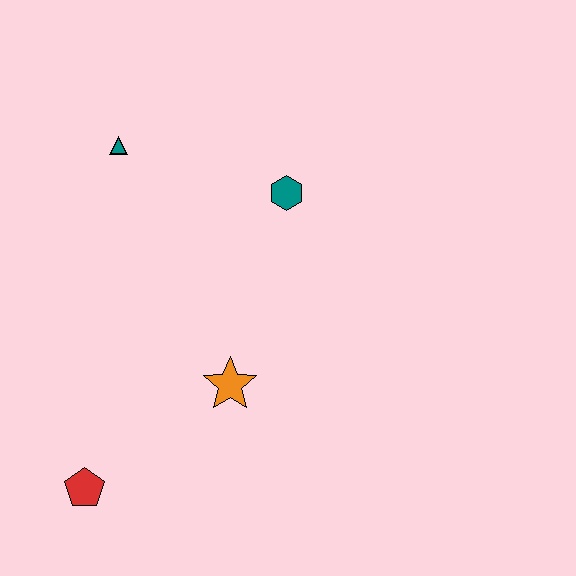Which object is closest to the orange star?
The red pentagon is closest to the orange star.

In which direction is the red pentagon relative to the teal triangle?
The red pentagon is below the teal triangle.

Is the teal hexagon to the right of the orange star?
Yes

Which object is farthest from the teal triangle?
The red pentagon is farthest from the teal triangle.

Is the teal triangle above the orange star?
Yes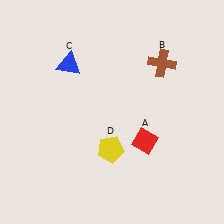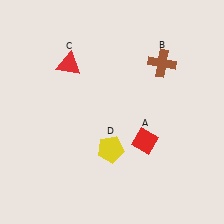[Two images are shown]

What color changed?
The triangle (C) changed from blue in Image 1 to red in Image 2.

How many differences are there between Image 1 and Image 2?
There is 1 difference between the two images.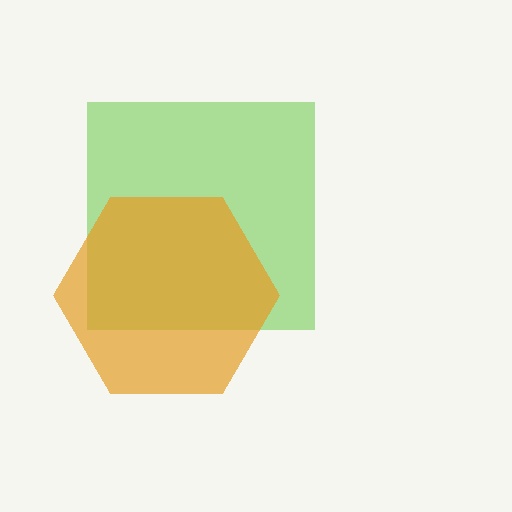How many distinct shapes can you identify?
There are 2 distinct shapes: a lime square, an orange hexagon.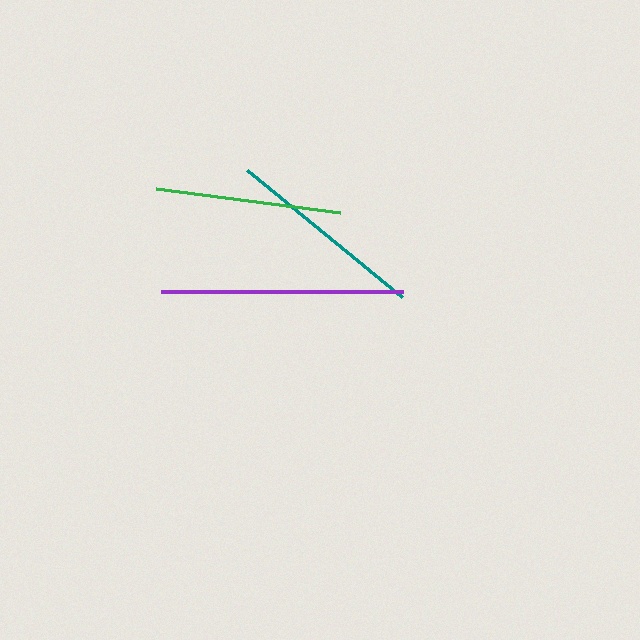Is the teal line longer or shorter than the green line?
The teal line is longer than the green line.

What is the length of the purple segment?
The purple segment is approximately 242 pixels long.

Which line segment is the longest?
The purple line is the longest at approximately 242 pixels.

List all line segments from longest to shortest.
From longest to shortest: purple, teal, green.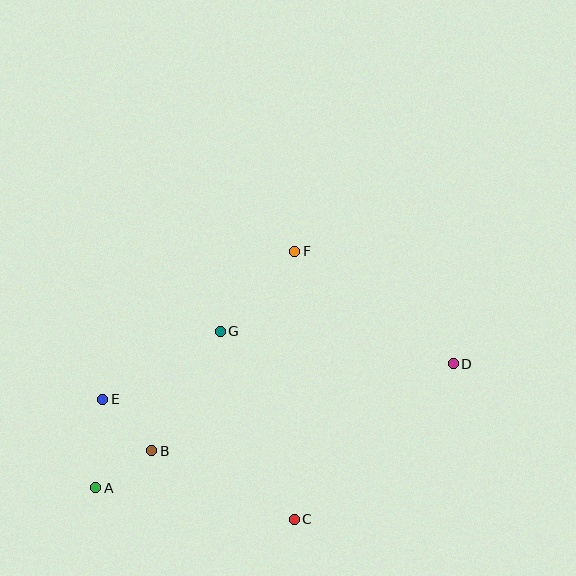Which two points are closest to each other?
Points A and B are closest to each other.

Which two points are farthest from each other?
Points A and D are farthest from each other.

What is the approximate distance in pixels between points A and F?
The distance between A and F is approximately 309 pixels.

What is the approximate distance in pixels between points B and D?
The distance between B and D is approximately 314 pixels.